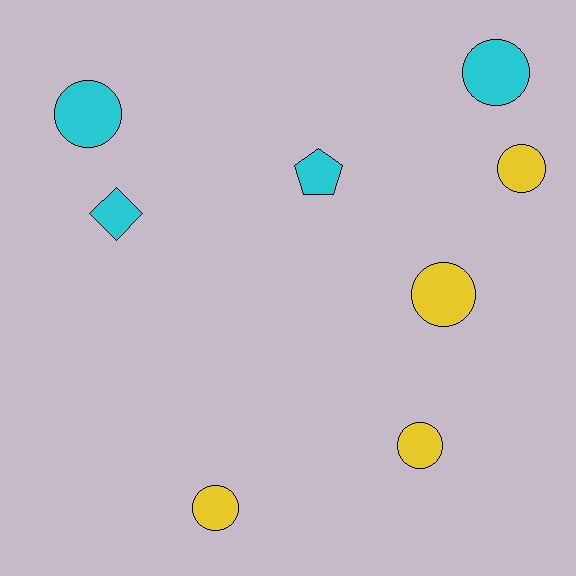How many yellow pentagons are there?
There are no yellow pentagons.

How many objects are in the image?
There are 8 objects.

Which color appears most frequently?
Cyan, with 4 objects.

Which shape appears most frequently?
Circle, with 6 objects.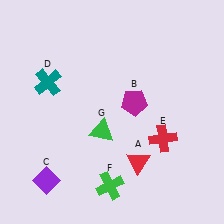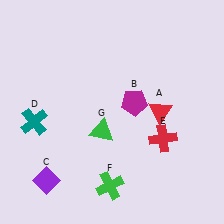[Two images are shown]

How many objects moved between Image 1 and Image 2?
2 objects moved between the two images.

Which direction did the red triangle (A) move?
The red triangle (A) moved up.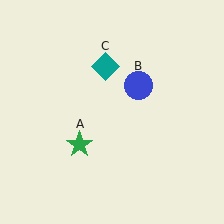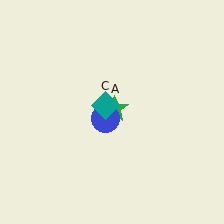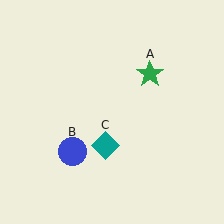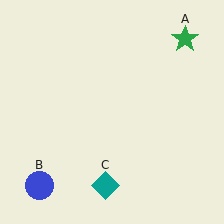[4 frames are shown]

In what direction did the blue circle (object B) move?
The blue circle (object B) moved down and to the left.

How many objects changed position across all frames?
3 objects changed position: green star (object A), blue circle (object B), teal diamond (object C).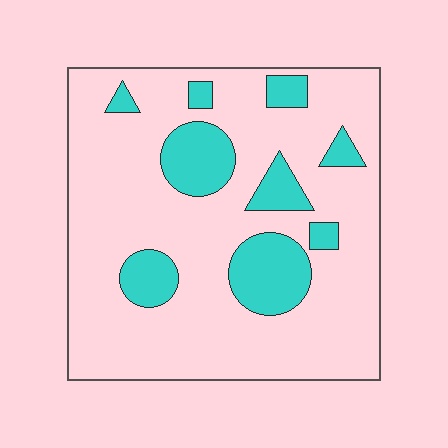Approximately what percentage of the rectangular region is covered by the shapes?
Approximately 20%.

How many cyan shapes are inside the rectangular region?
9.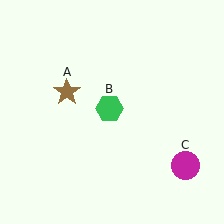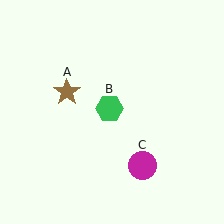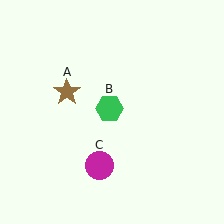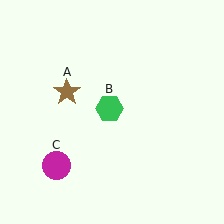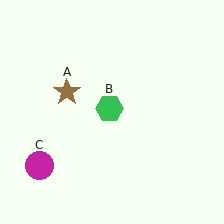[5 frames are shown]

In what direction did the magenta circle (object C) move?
The magenta circle (object C) moved left.